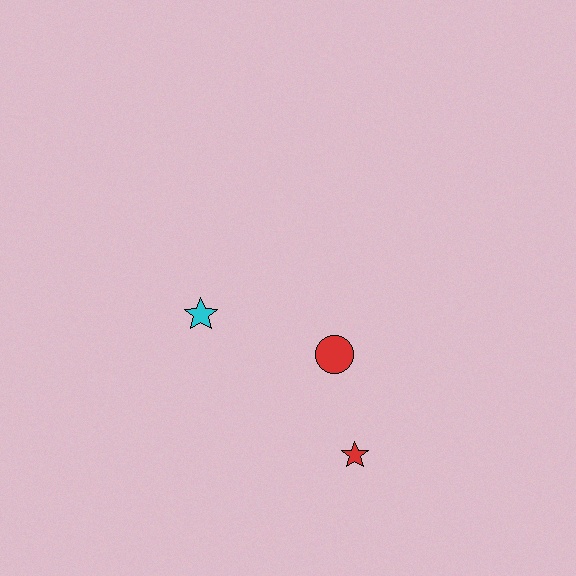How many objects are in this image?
There are 3 objects.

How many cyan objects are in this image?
There is 1 cyan object.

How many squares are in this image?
There are no squares.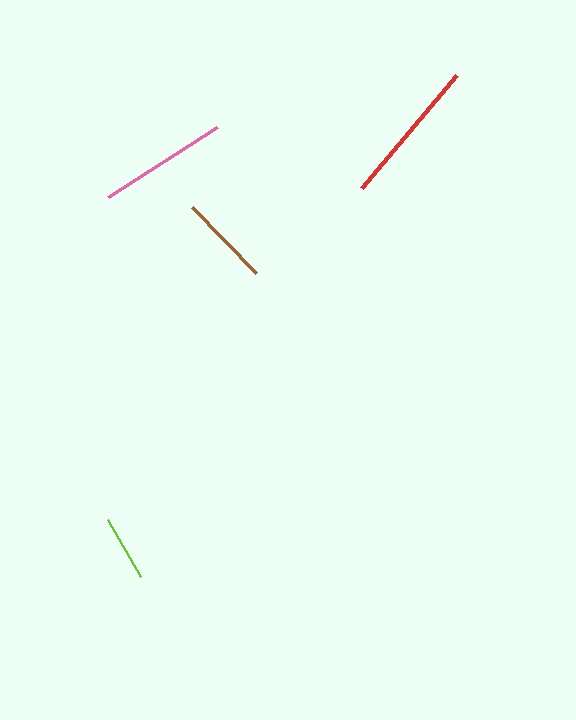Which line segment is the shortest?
The lime line is the shortest at approximately 66 pixels.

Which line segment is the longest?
The red line is the longest at approximately 147 pixels.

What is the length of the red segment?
The red segment is approximately 147 pixels long.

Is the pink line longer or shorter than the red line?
The red line is longer than the pink line.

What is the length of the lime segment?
The lime segment is approximately 66 pixels long.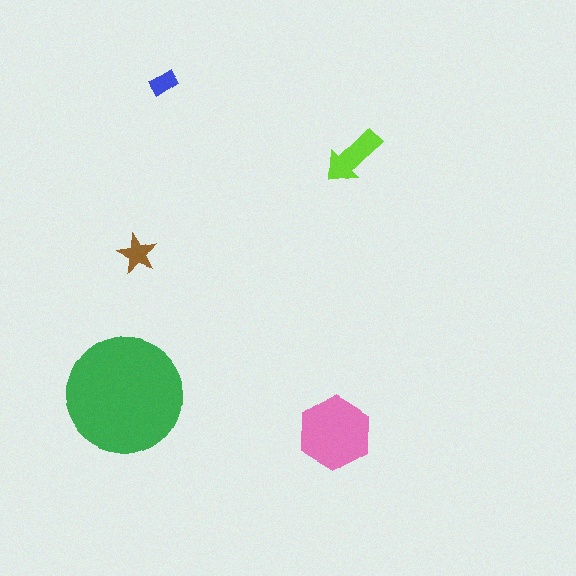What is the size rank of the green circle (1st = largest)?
1st.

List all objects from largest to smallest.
The green circle, the pink hexagon, the lime arrow, the brown star, the blue rectangle.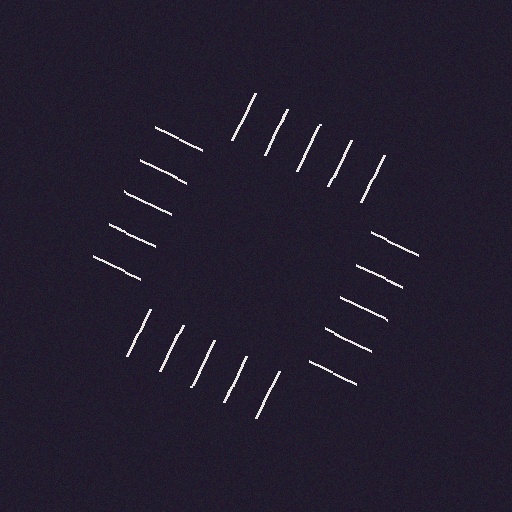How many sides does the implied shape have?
4 sides — the line-ends trace a square.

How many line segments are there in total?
20 — 5 along each of the 4 edges.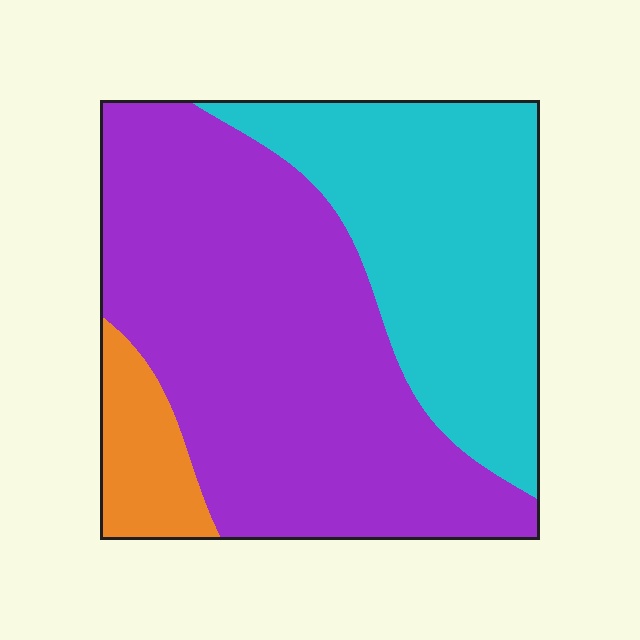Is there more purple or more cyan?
Purple.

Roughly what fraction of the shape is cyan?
Cyan covers around 35% of the shape.